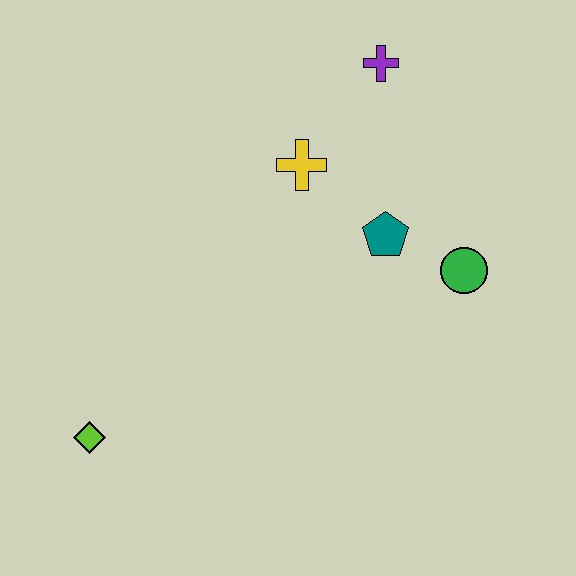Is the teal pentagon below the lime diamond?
No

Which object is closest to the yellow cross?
The teal pentagon is closest to the yellow cross.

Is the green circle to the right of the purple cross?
Yes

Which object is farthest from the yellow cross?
The lime diamond is farthest from the yellow cross.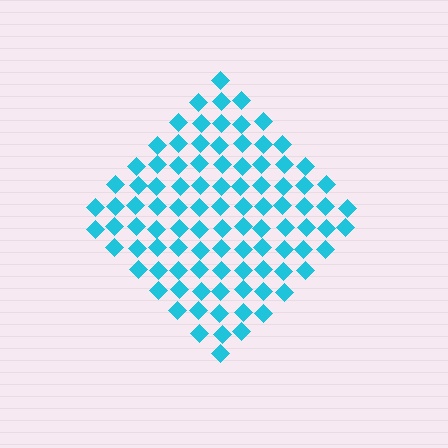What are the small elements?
The small elements are diamonds.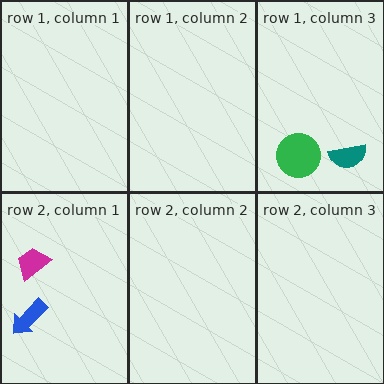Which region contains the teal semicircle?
The row 1, column 3 region.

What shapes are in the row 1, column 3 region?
The green circle, the teal semicircle.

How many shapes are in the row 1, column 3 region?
2.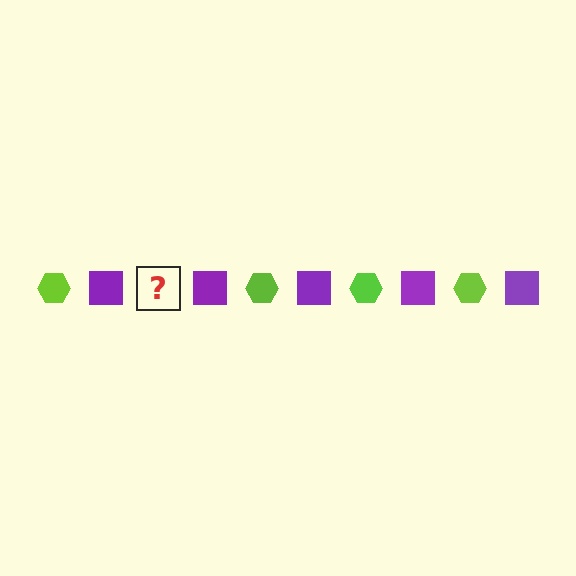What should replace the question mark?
The question mark should be replaced with a lime hexagon.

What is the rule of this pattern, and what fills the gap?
The rule is that the pattern alternates between lime hexagon and purple square. The gap should be filled with a lime hexagon.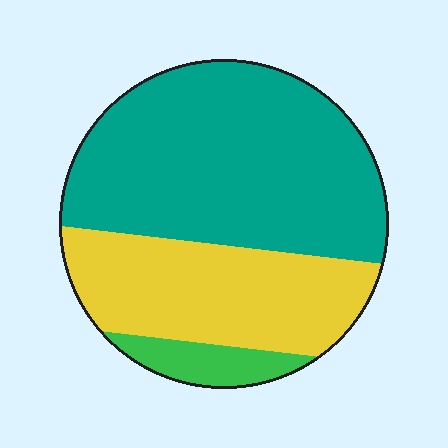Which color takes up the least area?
Green, at roughly 10%.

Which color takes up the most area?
Teal, at roughly 60%.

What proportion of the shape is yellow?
Yellow covers 34% of the shape.